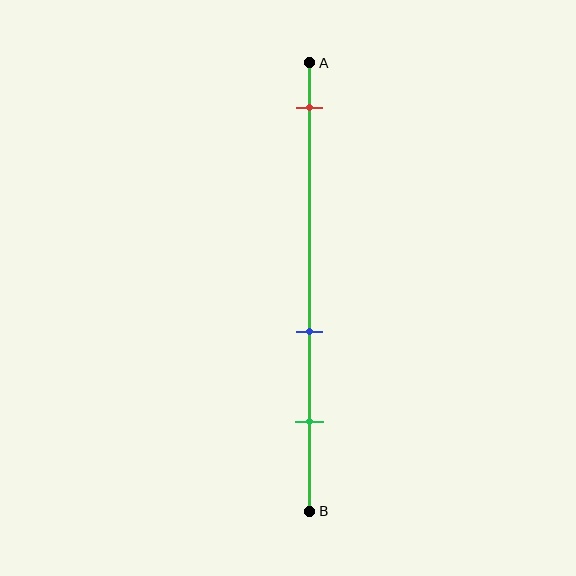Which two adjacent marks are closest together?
The blue and green marks are the closest adjacent pair.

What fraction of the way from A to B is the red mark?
The red mark is approximately 10% (0.1) of the way from A to B.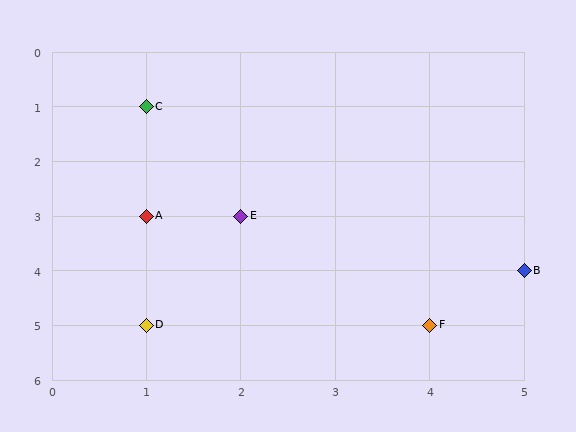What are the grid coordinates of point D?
Point D is at grid coordinates (1, 5).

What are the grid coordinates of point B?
Point B is at grid coordinates (5, 4).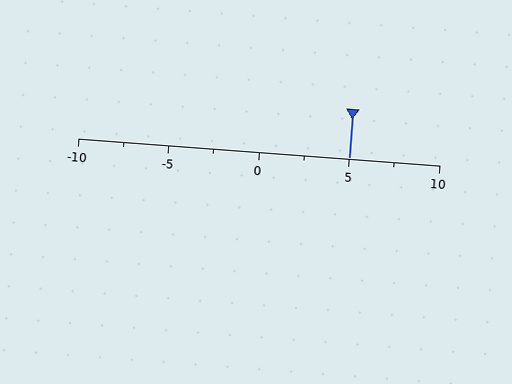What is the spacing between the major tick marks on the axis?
The major ticks are spaced 5 apart.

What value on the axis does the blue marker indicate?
The marker indicates approximately 5.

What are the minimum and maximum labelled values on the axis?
The axis runs from -10 to 10.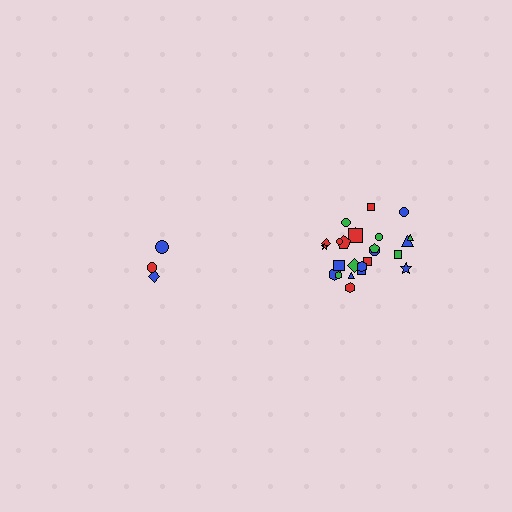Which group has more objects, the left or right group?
The right group.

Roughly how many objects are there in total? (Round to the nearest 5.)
Roughly 30 objects in total.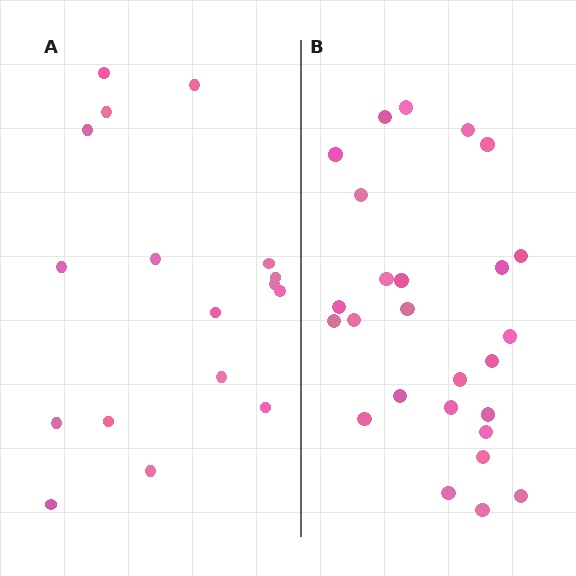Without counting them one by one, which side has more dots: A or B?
Region B (the right region) has more dots.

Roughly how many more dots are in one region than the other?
Region B has roughly 8 or so more dots than region A.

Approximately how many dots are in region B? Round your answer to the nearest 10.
About 30 dots. (The exact count is 26, which rounds to 30.)